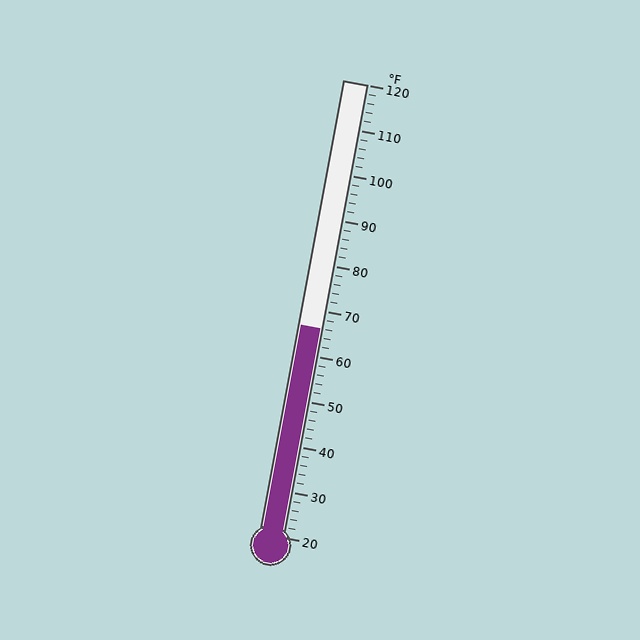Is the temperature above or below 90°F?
The temperature is below 90°F.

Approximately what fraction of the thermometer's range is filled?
The thermometer is filled to approximately 45% of its range.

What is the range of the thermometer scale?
The thermometer scale ranges from 20°F to 120°F.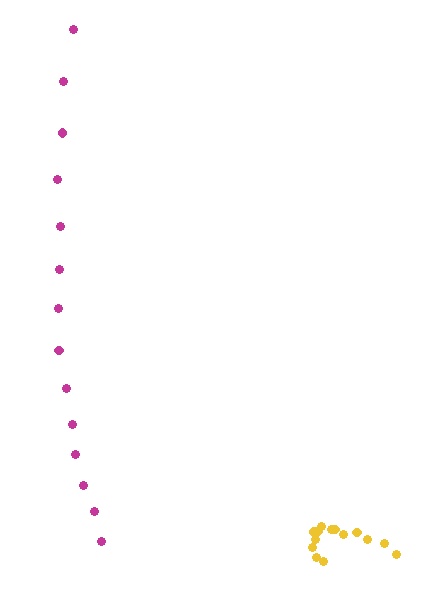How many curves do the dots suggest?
There are 2 distinct paths.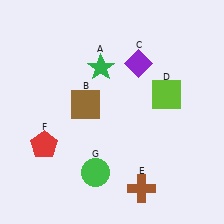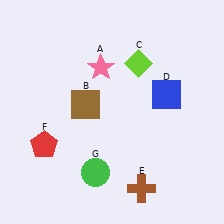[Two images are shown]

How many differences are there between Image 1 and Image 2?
There are 3 differences between the two images.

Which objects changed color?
A changed from green to pink. C changed from purple to lime. D changed from lime to blue.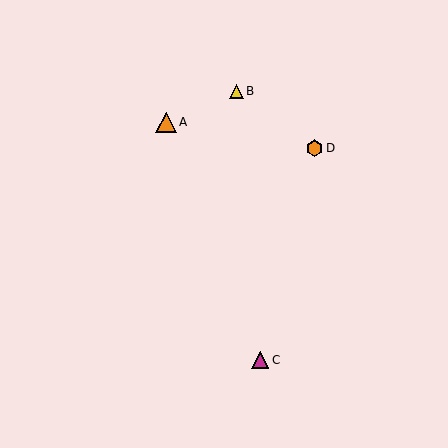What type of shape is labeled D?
Shape D is an orange hexagon.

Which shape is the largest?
The orange triangle (labeled A) is the largest.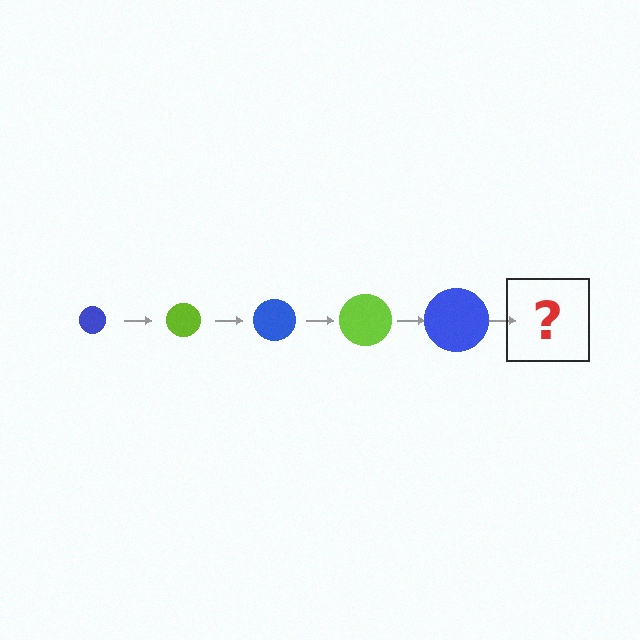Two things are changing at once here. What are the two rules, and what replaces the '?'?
The two rules are that the circle grows larger each step and the color cycles through blue and lime. The '?' should be a lime circle, larger than the previous one.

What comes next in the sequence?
The next element should be a lime circle, larger than the previous one.